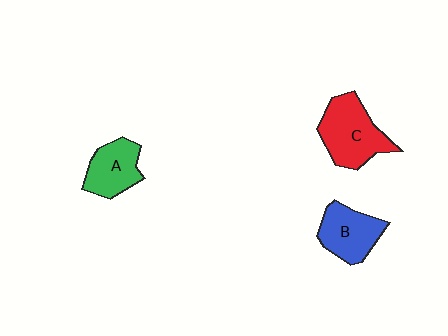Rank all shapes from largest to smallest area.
From largest to smallest: C (red), B (blue), A (green).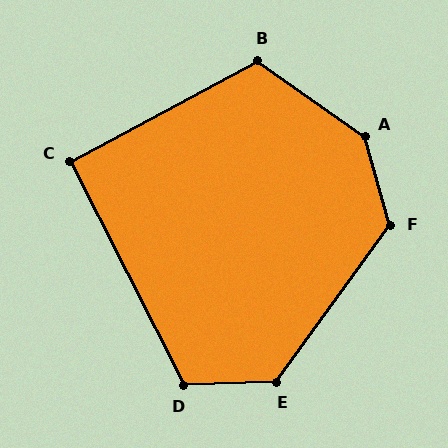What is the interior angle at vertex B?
Approximately 117 degrees (obtuse).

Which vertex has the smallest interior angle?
C, at approximately 91 degrees.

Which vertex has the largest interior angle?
A, at approximately 141 degrees.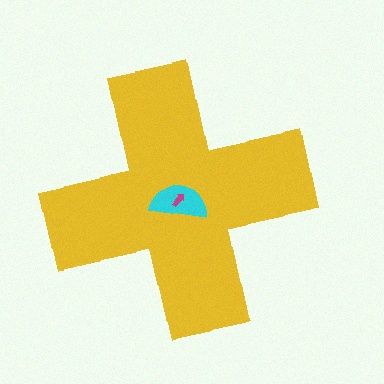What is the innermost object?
The magenta arrow.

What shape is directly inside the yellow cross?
The cyan semicircle.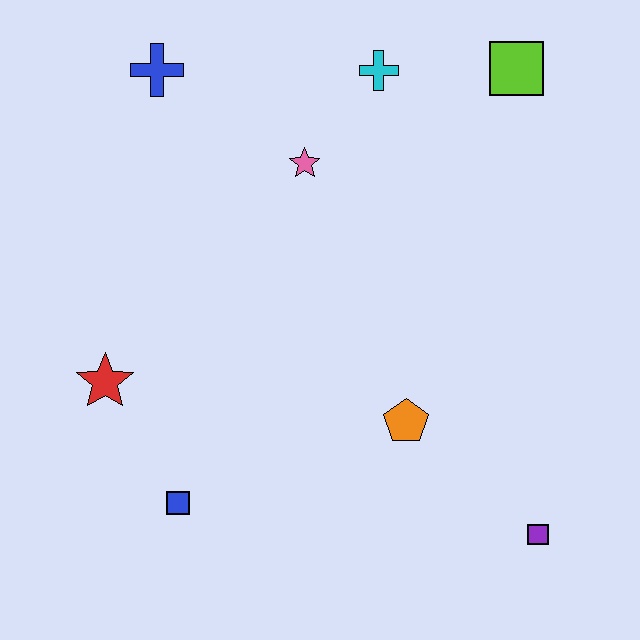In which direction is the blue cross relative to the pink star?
The blue cross is to the left of the pink star.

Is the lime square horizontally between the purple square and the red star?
Yes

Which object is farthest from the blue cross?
The purple square is farthest from the blue cross.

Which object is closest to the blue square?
The red star is closest to the blue square.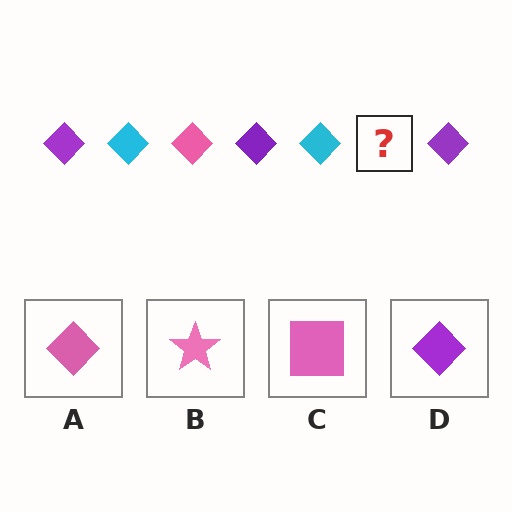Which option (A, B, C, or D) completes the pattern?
A.